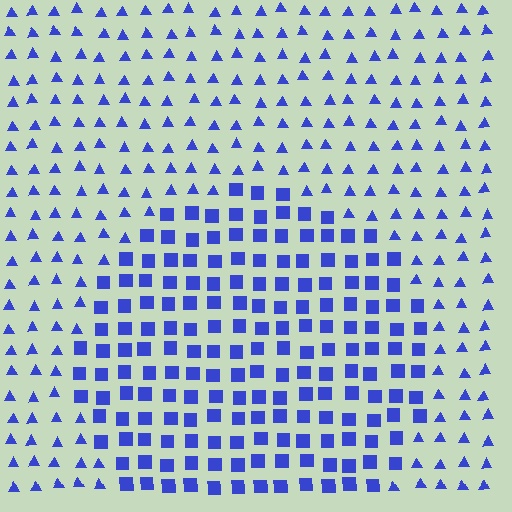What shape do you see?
I see a circle.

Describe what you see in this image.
The image is filled with small blue elements arranged in a uniform grid. A circle-shaped region contains squares, while the surrounding area contains triangles. The boundary is defined purely by the change in element shape.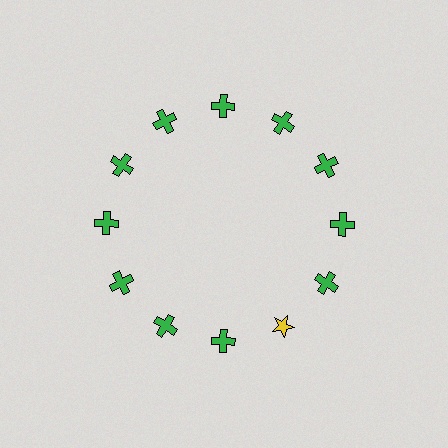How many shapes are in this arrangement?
There are 12 shapes arranged in a ring pattern.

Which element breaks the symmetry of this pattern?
The yellow star at roughly the 5 o'clock position breaks the symmetry. All other shapes are green crosses.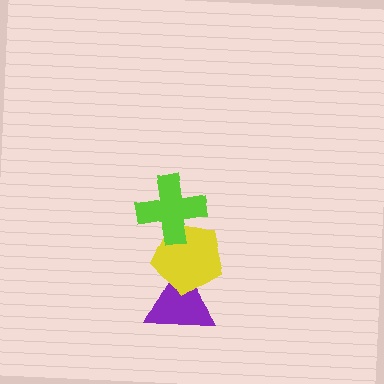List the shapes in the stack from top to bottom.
From top to bottom: the lime cross, the yellow pentagon, the purple triangle.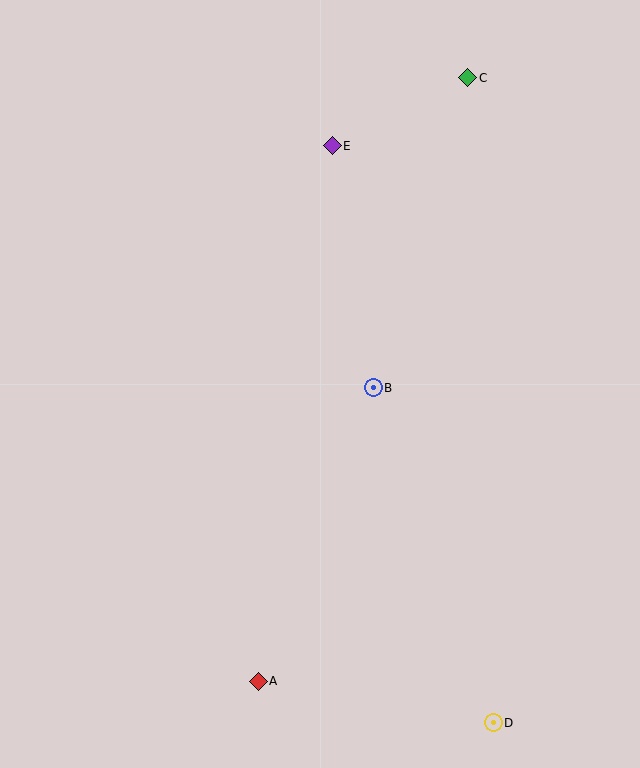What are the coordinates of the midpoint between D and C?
The midpoint between D and C is at (480, 400).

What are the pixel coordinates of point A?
Point A is at (258, 681).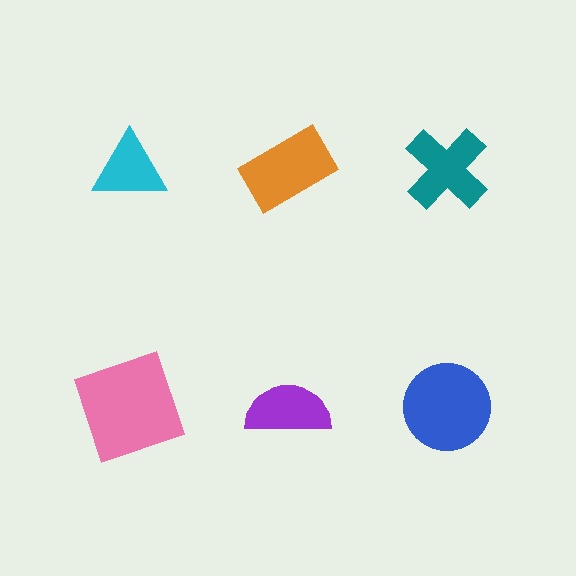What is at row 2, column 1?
A pink square.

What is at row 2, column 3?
A blue circle.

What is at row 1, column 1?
A cyan triangle.